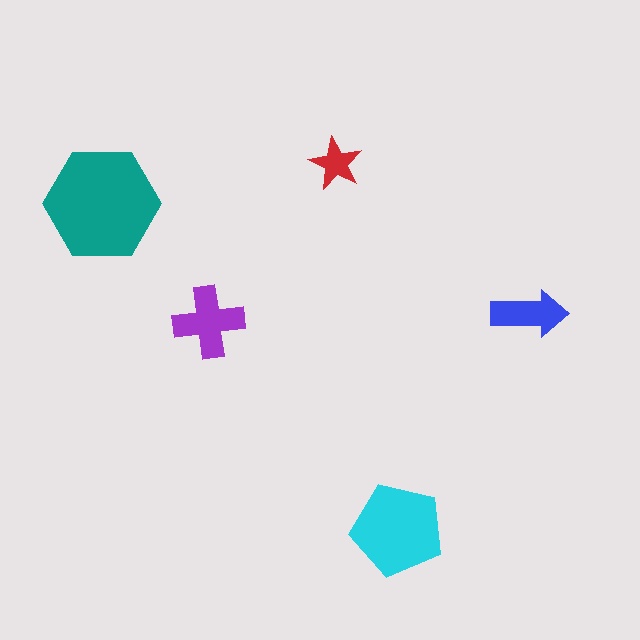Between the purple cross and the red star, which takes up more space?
The purple cross.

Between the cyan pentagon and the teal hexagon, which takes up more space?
The teal hexagon.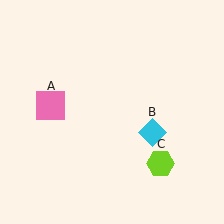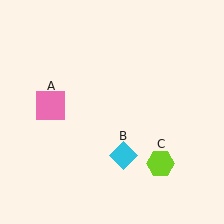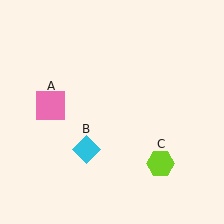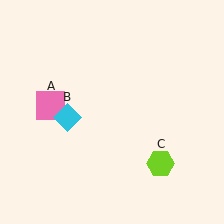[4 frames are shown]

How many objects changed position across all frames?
1 object changed position: cyan diamond (object B).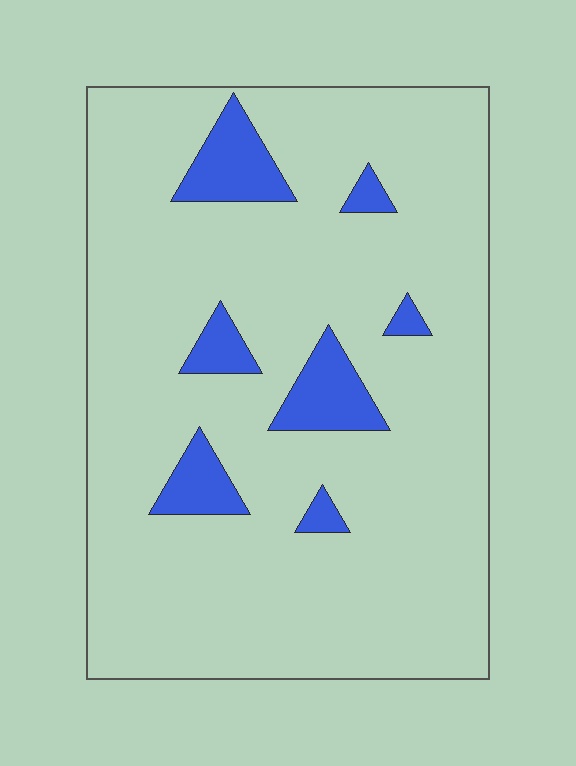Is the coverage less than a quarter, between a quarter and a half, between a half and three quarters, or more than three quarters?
Less than a quarter.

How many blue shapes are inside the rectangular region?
7.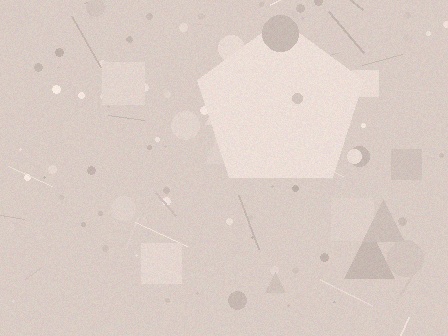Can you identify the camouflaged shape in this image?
The camouflaged shape is a pentagon.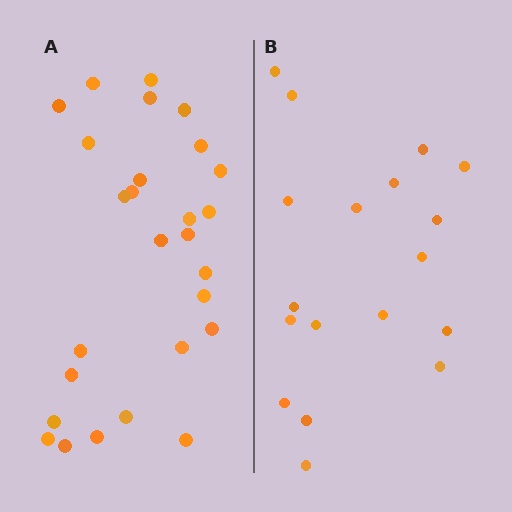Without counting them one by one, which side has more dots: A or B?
Region A (the left region) has more dots.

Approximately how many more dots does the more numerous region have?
Region A has roughly 8 or so more dots than region B.